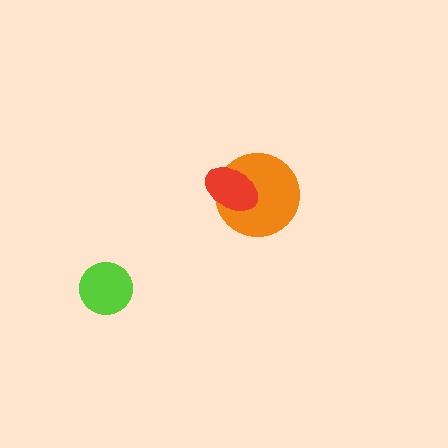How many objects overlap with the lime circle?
0 objects overlap with the lime circle.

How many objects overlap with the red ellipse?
1 object overlaps with the red ellipse.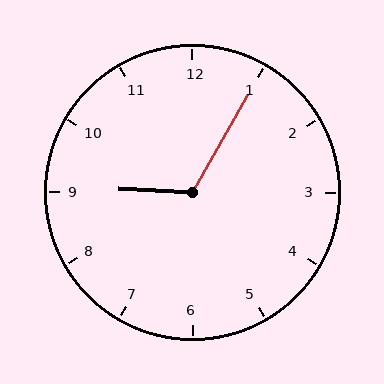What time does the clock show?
9:05.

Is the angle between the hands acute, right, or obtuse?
It is obtuse.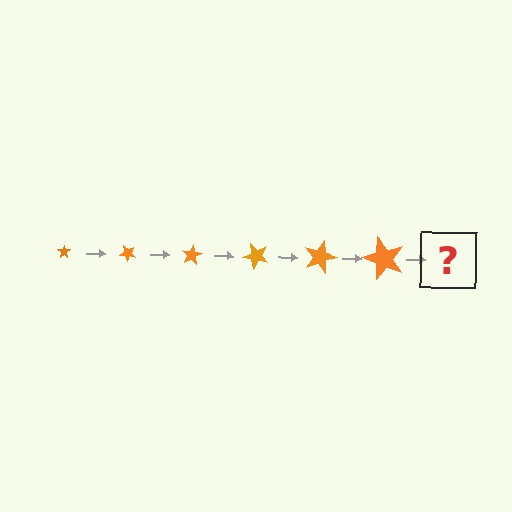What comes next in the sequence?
The next element should be a star, larger than the previous one and rotated 240 degrees from the start.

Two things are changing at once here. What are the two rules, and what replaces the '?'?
The two rules are that the star grows larger each step and it rotates 40 degrees each step. The '?' should be a star, larger than the previous one and rotated 240 degrees from the start.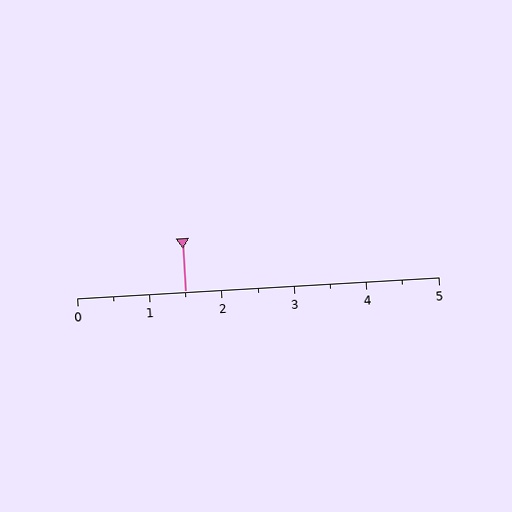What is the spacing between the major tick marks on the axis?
The major ticks are spaced 1 apart.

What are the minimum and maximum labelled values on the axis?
The axis runs from 0 to 5.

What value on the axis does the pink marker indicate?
The marker indicates approximately 1.5.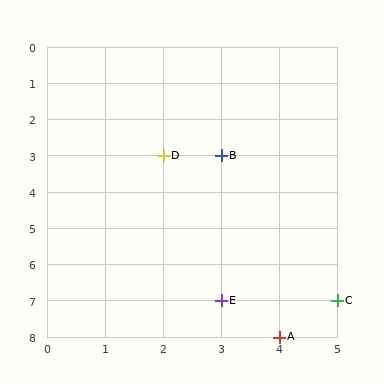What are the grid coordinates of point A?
Point A is at grid coordinates (4, 8).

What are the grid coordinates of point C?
Point C is at grid coordinates (5, 7).